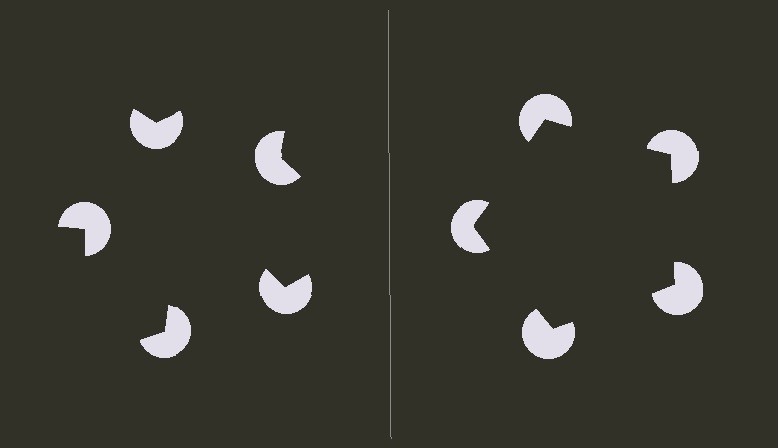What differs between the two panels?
The pac-man discs are positioned identically on both sides; only the wedge orientations differ. On the right they align to a pentagon; on the left they are misaligned.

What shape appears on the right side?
An illusory pentagon.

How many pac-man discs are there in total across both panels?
10 — 5 on each side.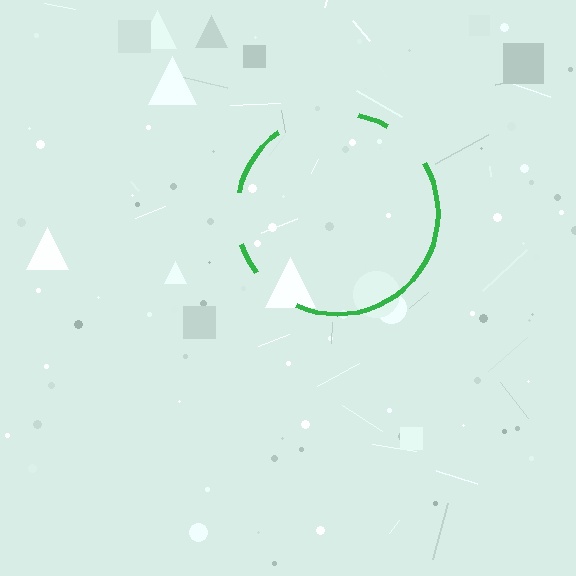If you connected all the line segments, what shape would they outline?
They would outline a circle.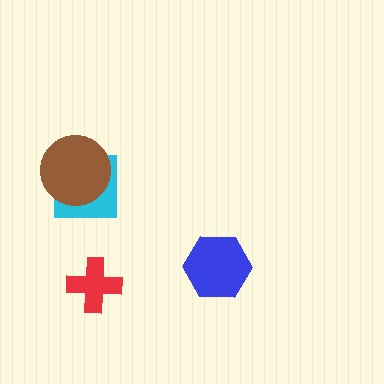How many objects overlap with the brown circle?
1 object overlaps with the brown circle.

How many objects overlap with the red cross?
0 objects overlap with the red cross.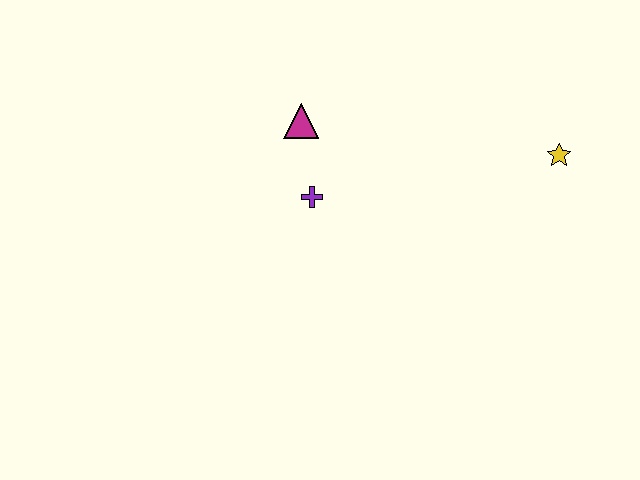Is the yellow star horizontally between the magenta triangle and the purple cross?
No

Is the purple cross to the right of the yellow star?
No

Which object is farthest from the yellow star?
The magenta triangle is farthest from the yellow star.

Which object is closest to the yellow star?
The purple cross is closest to the yellow star.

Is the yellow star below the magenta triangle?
Yes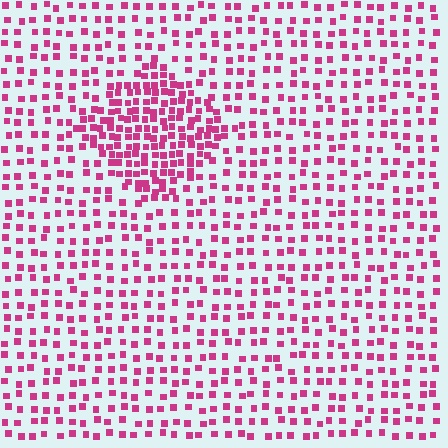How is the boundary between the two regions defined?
The boundary is defined by a change in element density (approximately 2.1x ratio). All elements are the same color, size, and shape.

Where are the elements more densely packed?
The elements are more densely packed inside the diamond boundary.